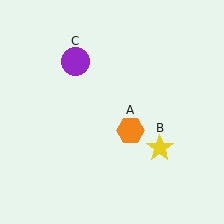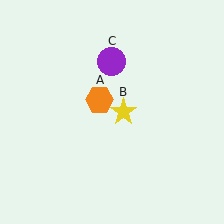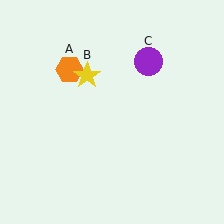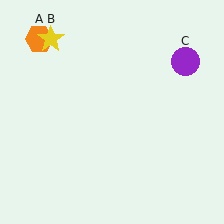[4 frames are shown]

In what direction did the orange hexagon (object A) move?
The orange hexagon (object A) moved up and to the left.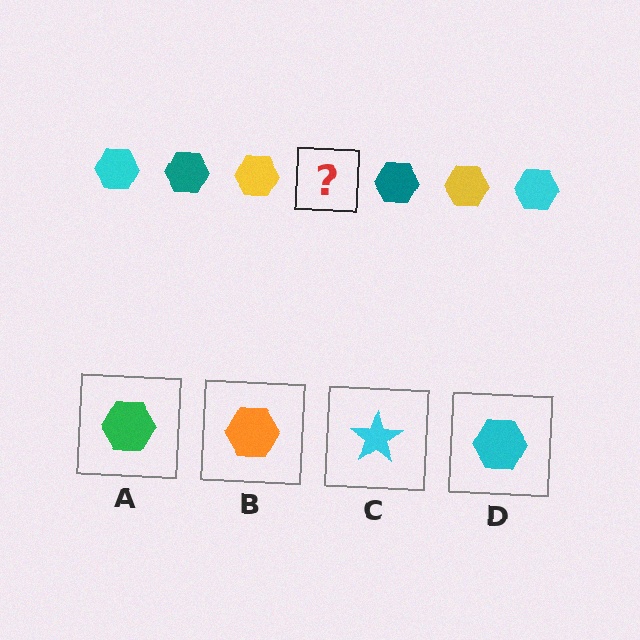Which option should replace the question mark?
Option D.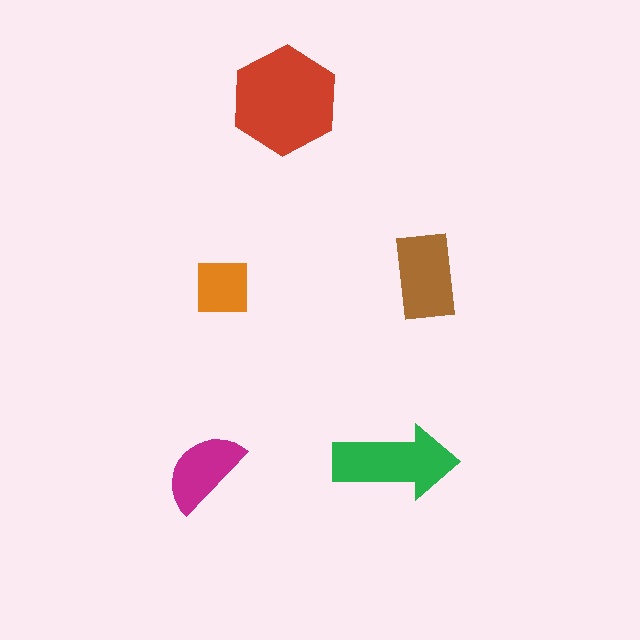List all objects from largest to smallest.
The red hexagon, the green arrow, the brown rectangle, the magenta semicircle, the orange square.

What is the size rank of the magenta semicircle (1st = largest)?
4th.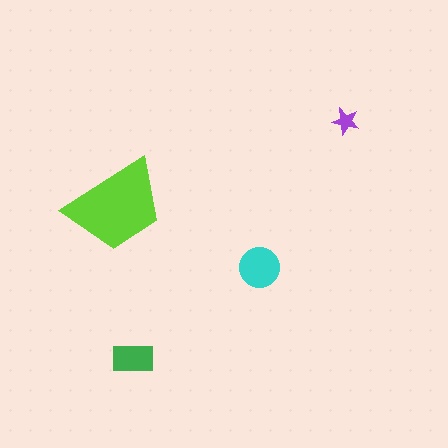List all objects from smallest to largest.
The purple star, the green rectangle, the cyan circle, the lime trapezoid.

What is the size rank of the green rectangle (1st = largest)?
3rd.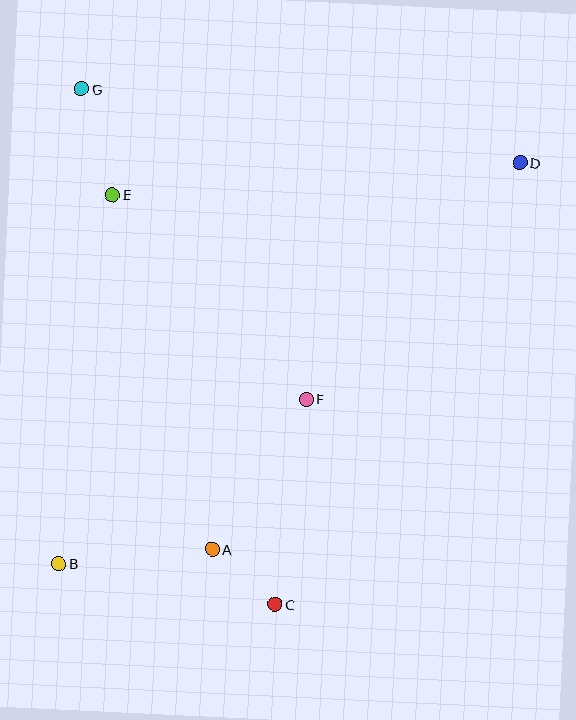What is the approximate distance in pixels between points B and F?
The distance between B and F is approximately 297 pixels.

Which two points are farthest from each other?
Points B and D are farthest from each other.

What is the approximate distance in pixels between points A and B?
The distance between A and B is approximately 154 pixels.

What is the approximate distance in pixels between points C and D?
The distance between C and D is approximately 505 pixels.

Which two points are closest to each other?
Points A and C are closest to each other.